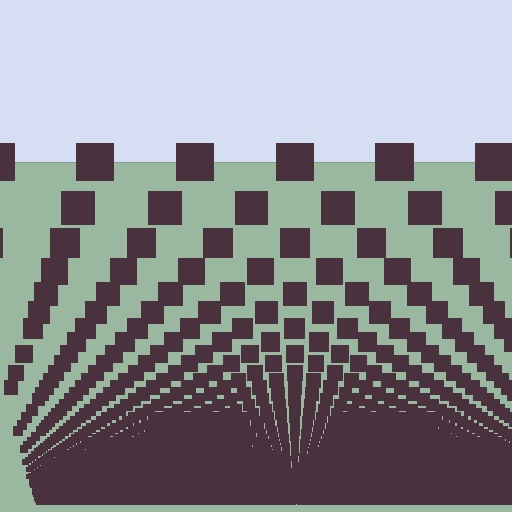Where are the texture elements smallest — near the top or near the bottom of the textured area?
Near the bottom.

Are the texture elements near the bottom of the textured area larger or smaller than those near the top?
Smaller. The gradient is inverted — elements near the bottom are smaller and denser.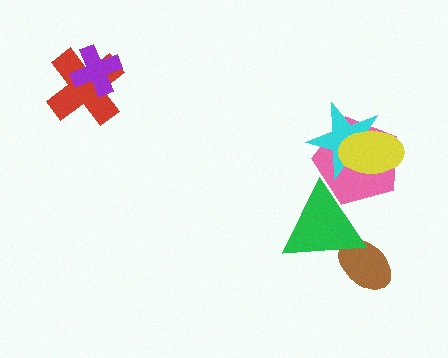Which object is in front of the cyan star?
The yellow ellipse is in front of the cyan star.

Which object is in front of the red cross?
The purple cross is in front of the red cross.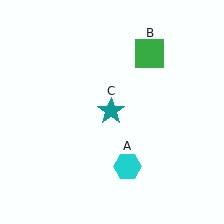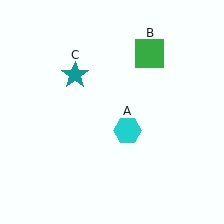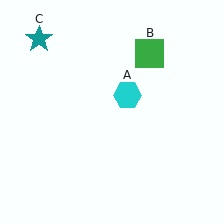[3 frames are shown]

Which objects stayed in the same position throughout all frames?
Green square (object B) remained stationary.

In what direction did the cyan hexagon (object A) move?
The cyan hexagon (object A) moved up.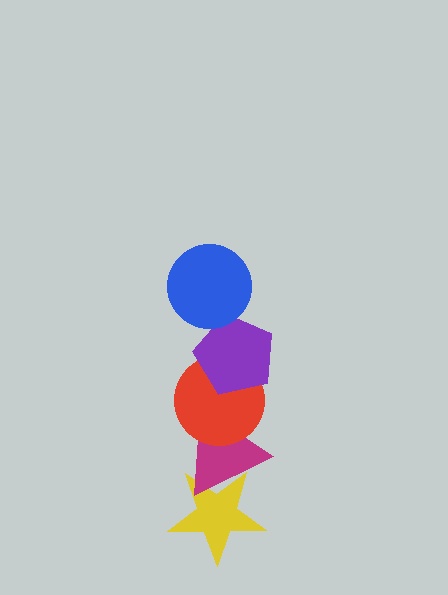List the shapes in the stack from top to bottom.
From top to bottom: the blue circle, the purple pentagon, the red circle, the magenta triangle, the yellow star.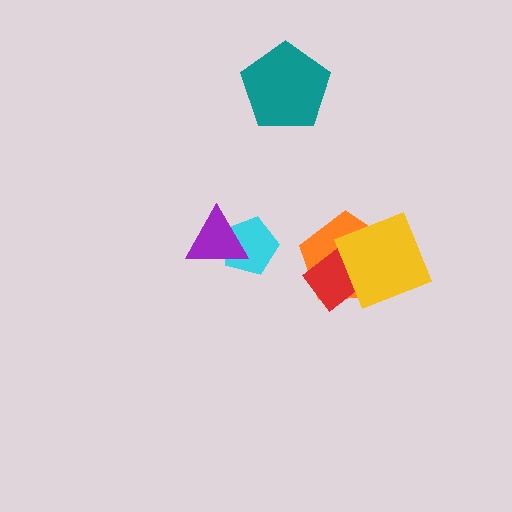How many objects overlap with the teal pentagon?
0 objects overlap with the teal pentagon.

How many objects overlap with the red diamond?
2 objects overlap with the red diamond.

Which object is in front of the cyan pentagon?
The purple triangle is in front of the cyan pentagon.